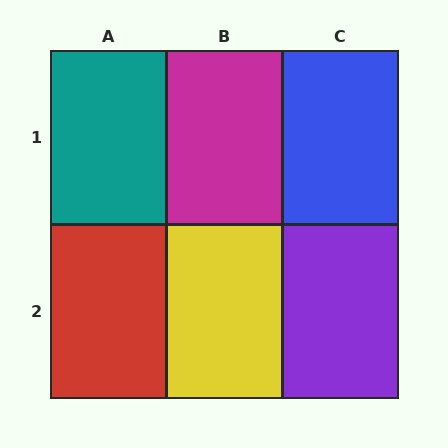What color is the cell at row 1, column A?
Teal.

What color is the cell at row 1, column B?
Magenta.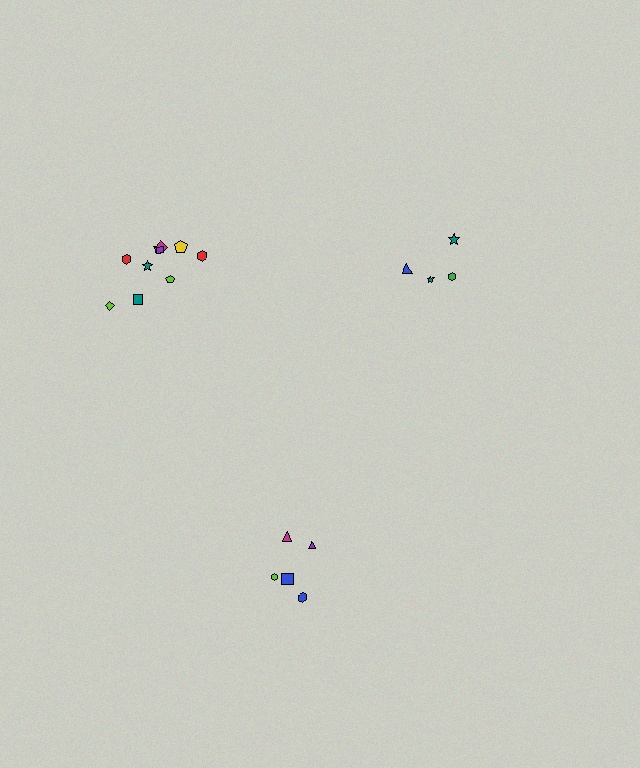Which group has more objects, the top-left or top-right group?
The top-left group.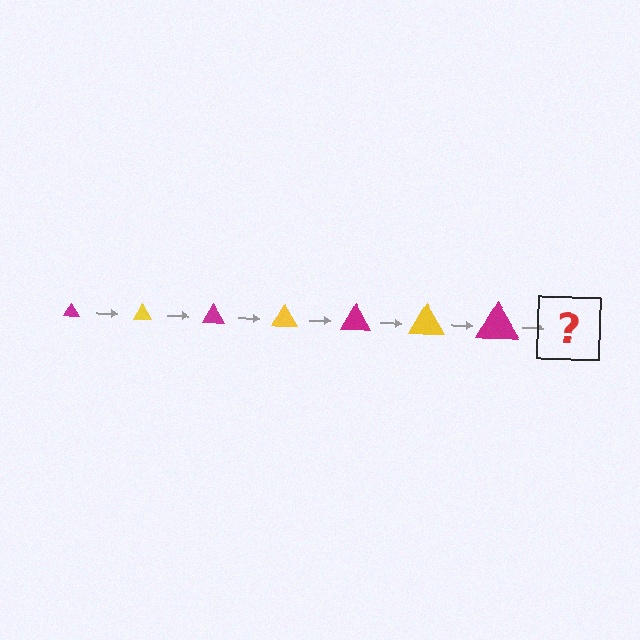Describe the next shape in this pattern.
It should be a yellow triangle, larger than the previous one.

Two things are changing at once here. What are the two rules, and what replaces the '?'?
The two rules are that the triangle grows larger each step and the color cycles through magenta and yellow. The '?' should be a yellow triangle, larger than the previous one.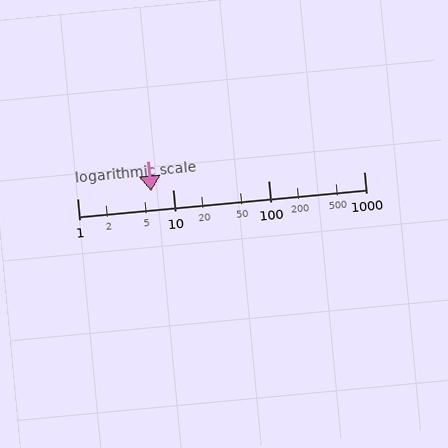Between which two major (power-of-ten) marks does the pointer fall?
The pointer is between 1 and 10.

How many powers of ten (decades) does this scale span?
The scale spans 3 decades, from 1 to 1000.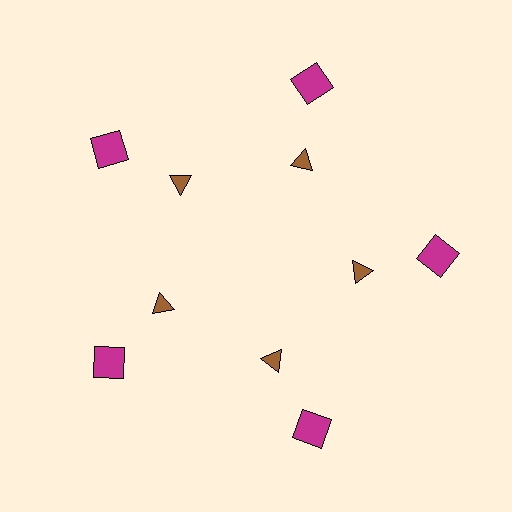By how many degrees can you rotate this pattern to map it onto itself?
The pattern maps onto itself every 72 degrees of rotation.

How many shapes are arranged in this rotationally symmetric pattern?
There are 10 shapes, arranged in 5 groups of 2.